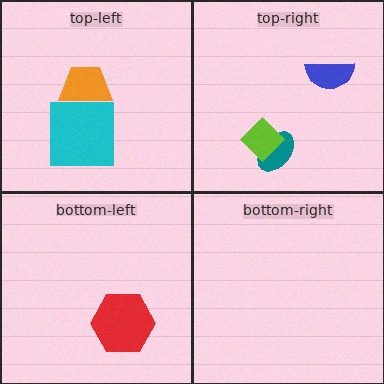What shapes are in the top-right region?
The teal ellipse, the lime diamond, the blue semicircle.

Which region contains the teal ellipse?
The top-right region.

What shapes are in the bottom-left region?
The red hexagon.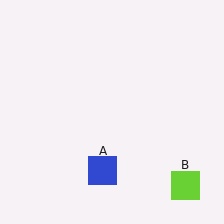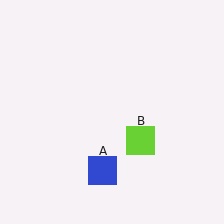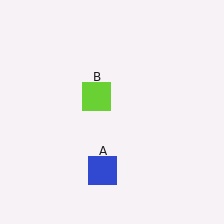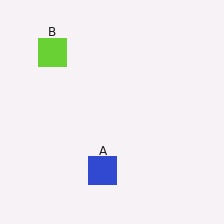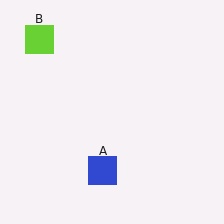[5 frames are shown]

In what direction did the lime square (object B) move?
The lime square (object B) moved up and to the left.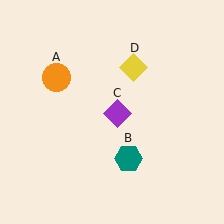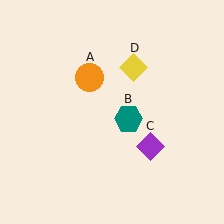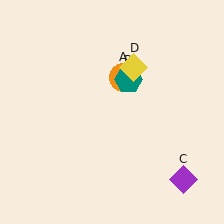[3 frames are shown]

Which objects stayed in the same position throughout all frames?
Yellow diamond (object D) remained stationary.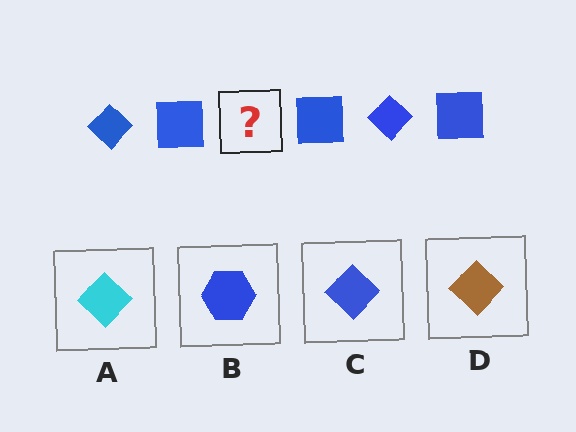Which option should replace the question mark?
Option C.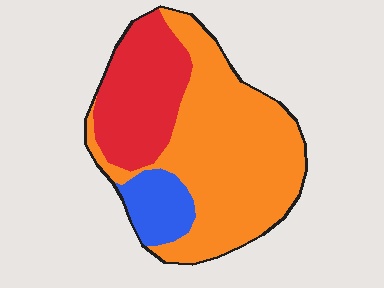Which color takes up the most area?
Orange, at roughly 60%.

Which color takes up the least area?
Blue, at roughly 10%.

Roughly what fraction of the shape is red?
Red covers around 30% of the shape.